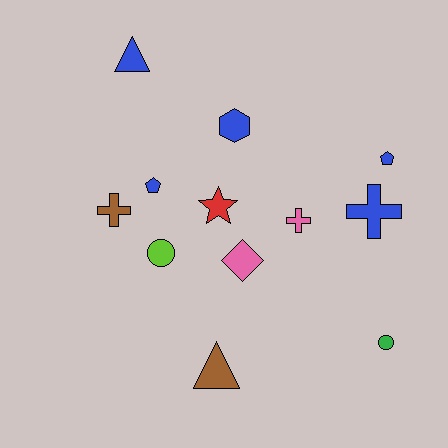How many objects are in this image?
There are 12 objects.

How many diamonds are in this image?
There is 1 diamond.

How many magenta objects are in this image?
There are no magenta objects.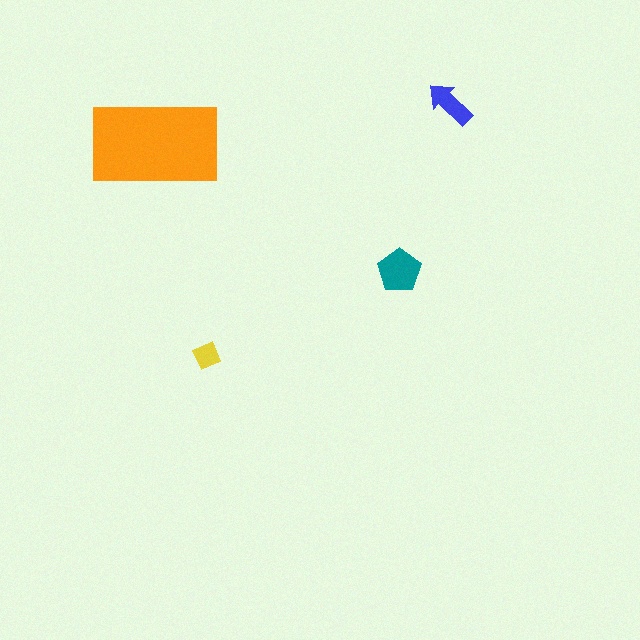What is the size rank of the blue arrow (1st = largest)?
3rd.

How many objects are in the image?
There are 4 objects in the image.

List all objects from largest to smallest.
The orange rectangle, the teal pentagon, the blue arrow, the yellow diamond.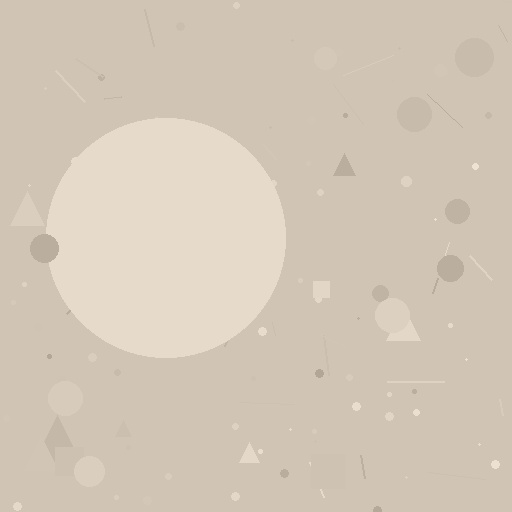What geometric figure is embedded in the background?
A circle is embedded in the background.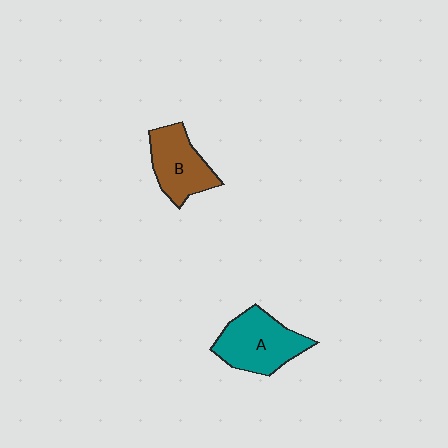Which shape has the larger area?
Shape A (teal).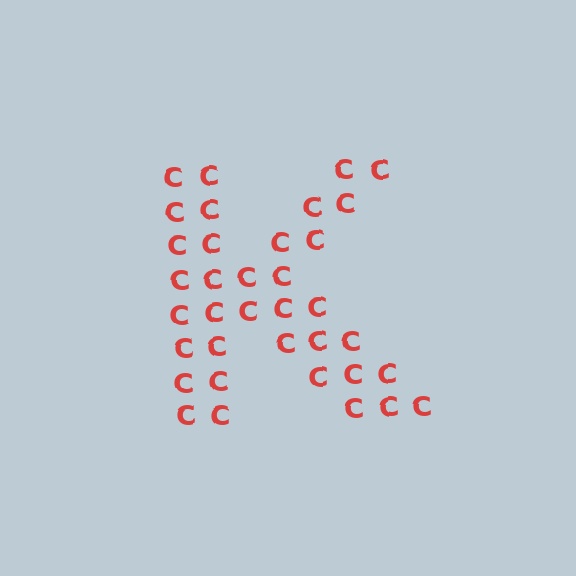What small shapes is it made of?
It is made of small letter C's.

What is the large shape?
The large shape is the letter K.